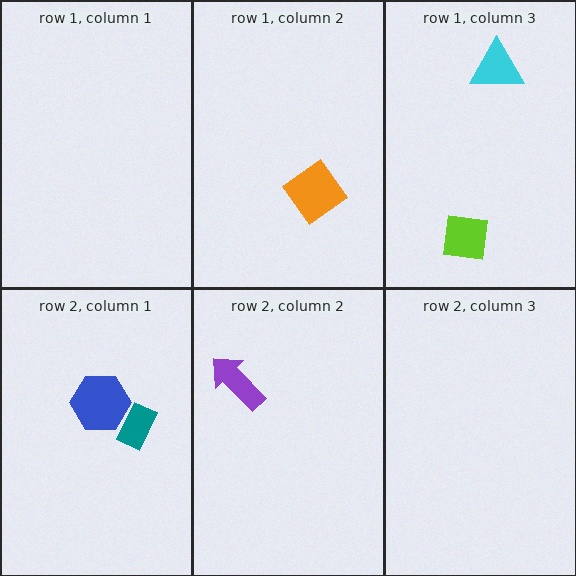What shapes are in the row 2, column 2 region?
The purple arrow.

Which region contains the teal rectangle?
The row 2, column 1 region.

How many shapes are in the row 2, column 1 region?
2.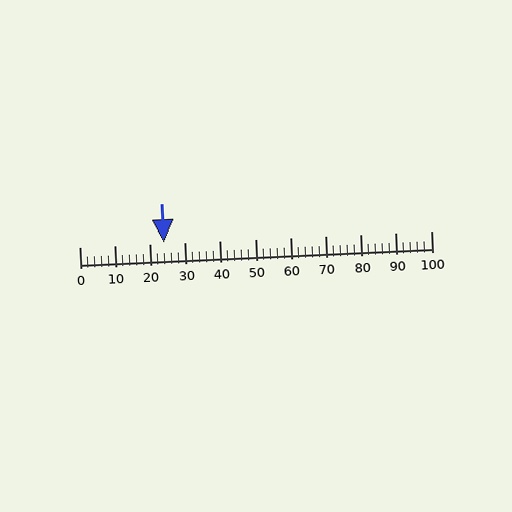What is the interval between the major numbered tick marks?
The major tick marks are spaced 10 units apart.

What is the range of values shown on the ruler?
The ruler shows values from 0 to 100.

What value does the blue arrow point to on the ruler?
The blue arrow points to approximately 24.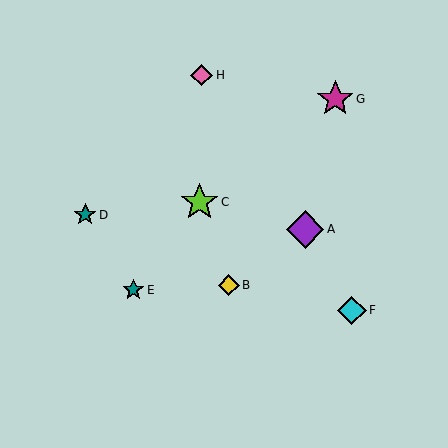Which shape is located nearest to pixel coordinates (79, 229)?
The teal star (labeled D) at (85, 215) is nearest to that location.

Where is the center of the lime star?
The center of the lime star is at (199, 202).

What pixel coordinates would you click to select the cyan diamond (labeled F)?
Click at (352, 310) to select the cyan diamond F.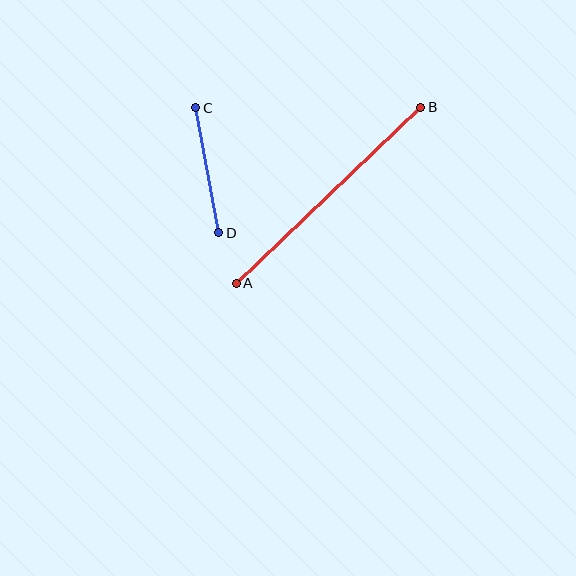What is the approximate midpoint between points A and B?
The midpoint is at approximately (329, 195) pixels.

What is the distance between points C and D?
The distance is approximately 127 pixels.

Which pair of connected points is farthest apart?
Points A and B are farthest apart.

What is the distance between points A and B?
The distance is approximately 255 pixels.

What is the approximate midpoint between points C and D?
The midpoint is at approximately (207, 170) pixels.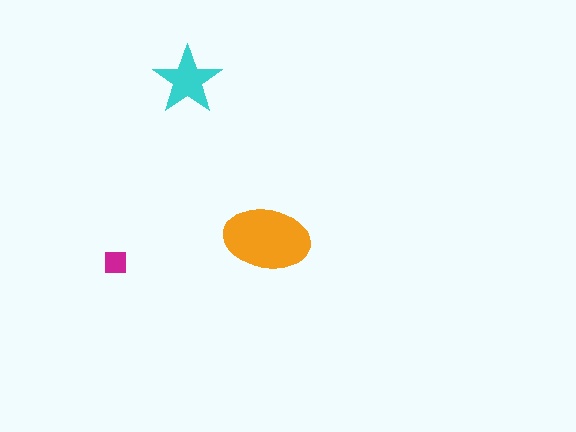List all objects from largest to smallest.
The orange ellipse, the cyan star, the magenta square.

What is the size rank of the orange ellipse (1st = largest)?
1st.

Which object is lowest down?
The magenta square is bottommost.